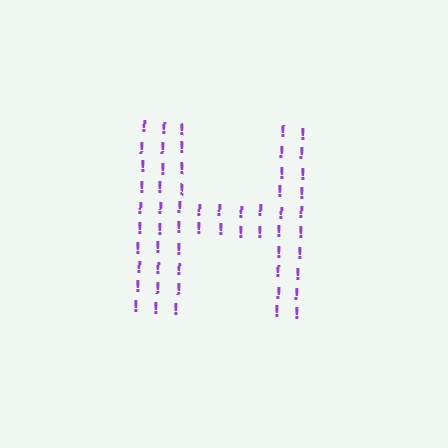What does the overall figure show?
The overall figure shows the letter H.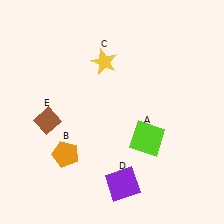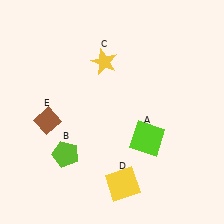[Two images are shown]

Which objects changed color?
B changed from orange to lime. D changed from purple to yellow.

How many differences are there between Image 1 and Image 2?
There are 2 differences between the two images.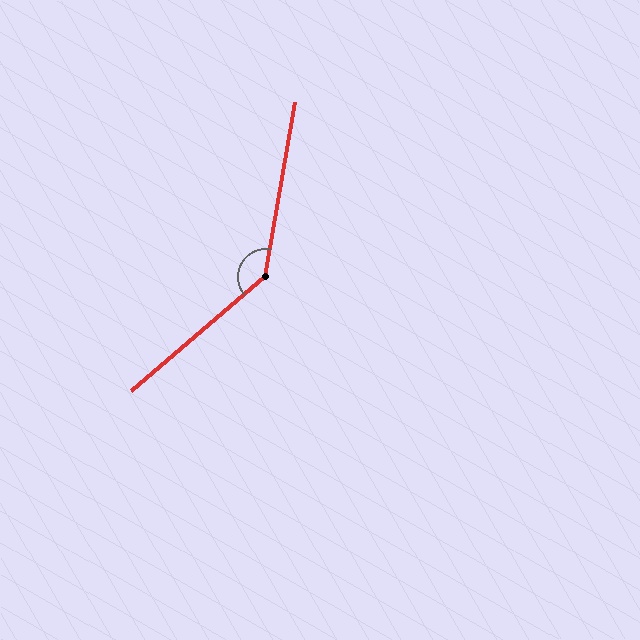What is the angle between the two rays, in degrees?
Approximately 140 degrees.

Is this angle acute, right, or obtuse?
It is obtuse.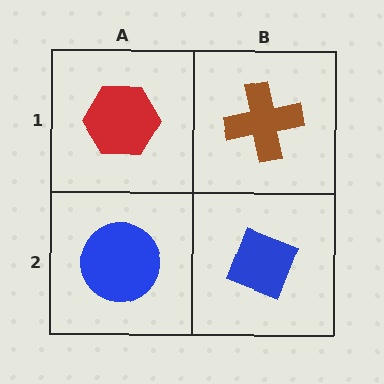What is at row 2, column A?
A blue circle.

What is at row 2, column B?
A blue diamond.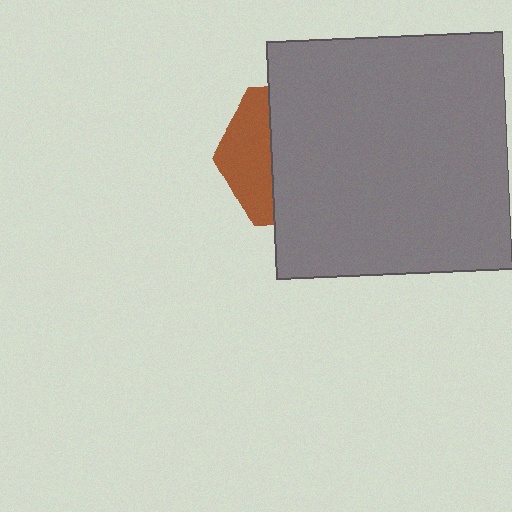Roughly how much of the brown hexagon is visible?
A small part of it is visible (roughly 33%).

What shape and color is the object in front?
The object in front is a gray square.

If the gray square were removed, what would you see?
You would see the complete brown hexagon.